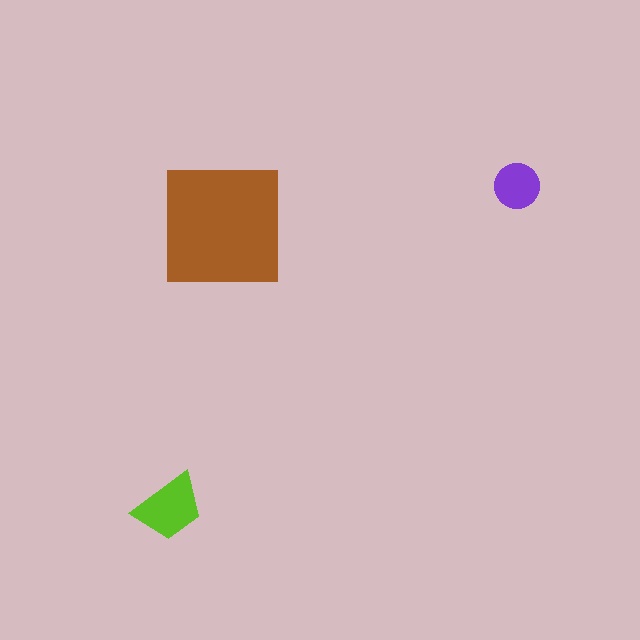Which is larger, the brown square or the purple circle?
The brown square.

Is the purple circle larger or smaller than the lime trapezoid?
Smaller.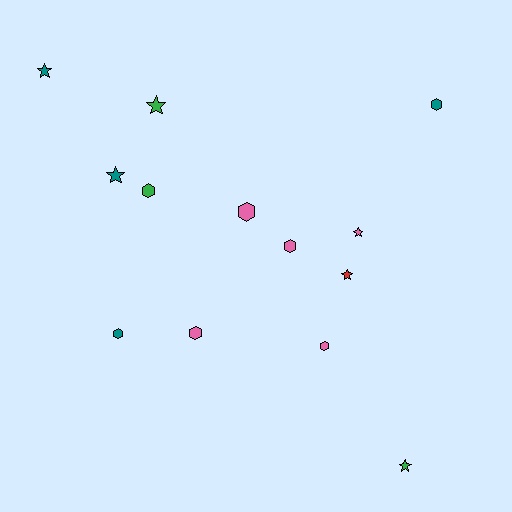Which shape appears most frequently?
Hexagon, with 7 objects.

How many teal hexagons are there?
There are 2 teal hexagons.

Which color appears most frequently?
Pink, with 5 objects.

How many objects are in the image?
There are 13 objects.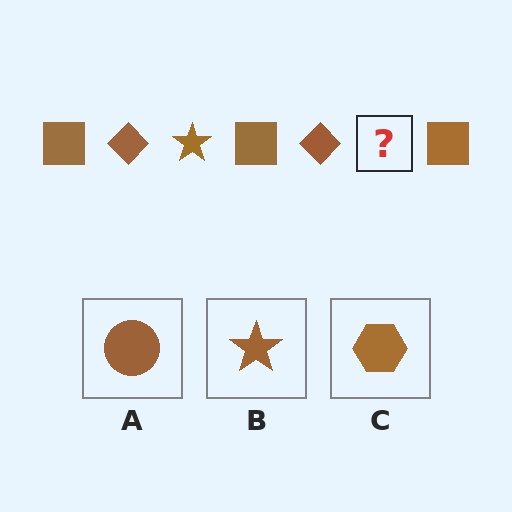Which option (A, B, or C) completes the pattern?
B.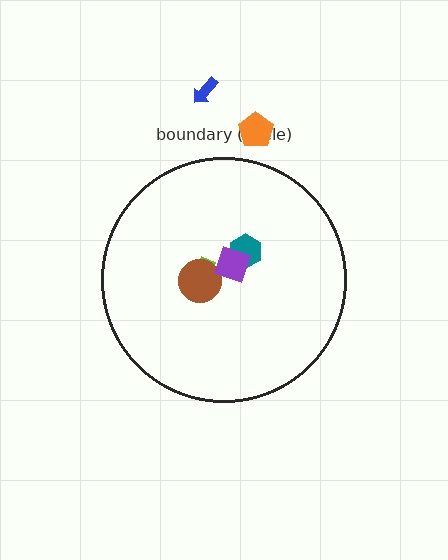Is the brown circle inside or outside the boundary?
Inside.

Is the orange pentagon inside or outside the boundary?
Outside.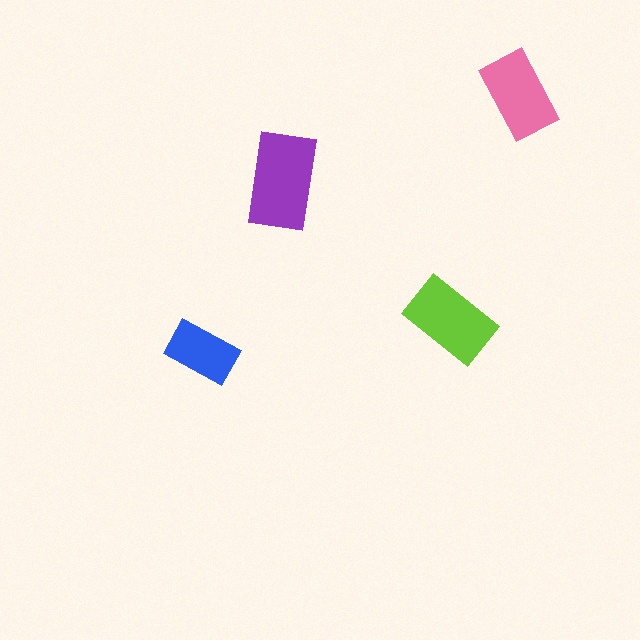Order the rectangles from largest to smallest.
the purple one, the lime one, the pink one, the blue one.